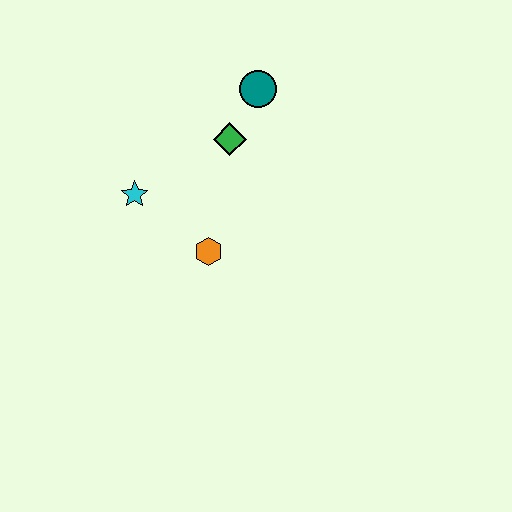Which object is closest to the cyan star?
The orange hexagon is closest to the cyan star.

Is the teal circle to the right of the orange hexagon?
Yes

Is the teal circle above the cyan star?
Yes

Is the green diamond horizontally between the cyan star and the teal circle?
Yes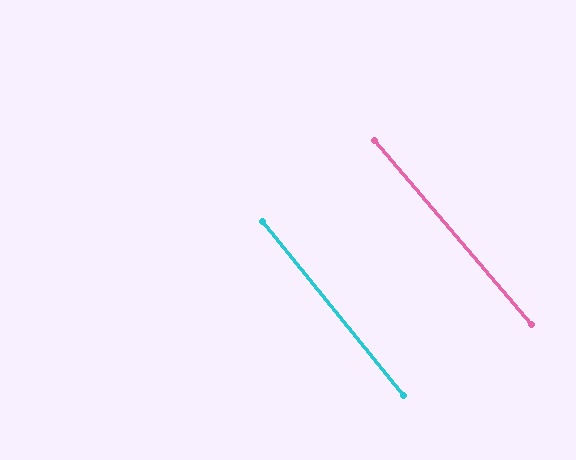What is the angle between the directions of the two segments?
Approximately 2 degrees.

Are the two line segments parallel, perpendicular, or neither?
Parallel — their directions differ by only 1.7°.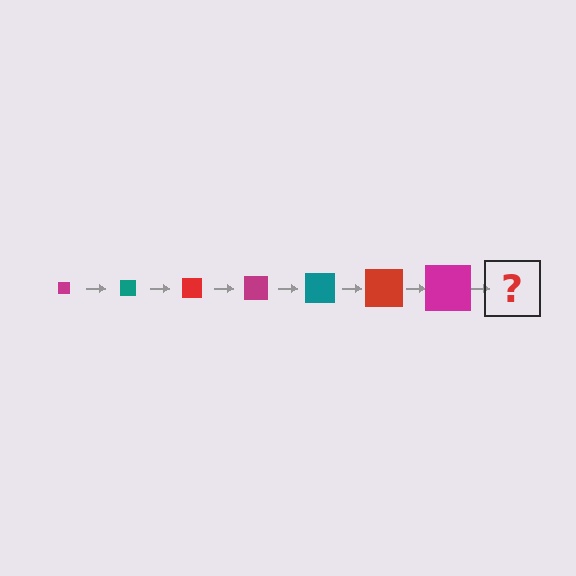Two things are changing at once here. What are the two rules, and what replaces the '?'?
The two rules are that the square grows larger each step and the color cycles through magenta, teal, and red. The '?' should be a teal square, larger than the previous one.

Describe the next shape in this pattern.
It should be a teal square, larger than the previous one.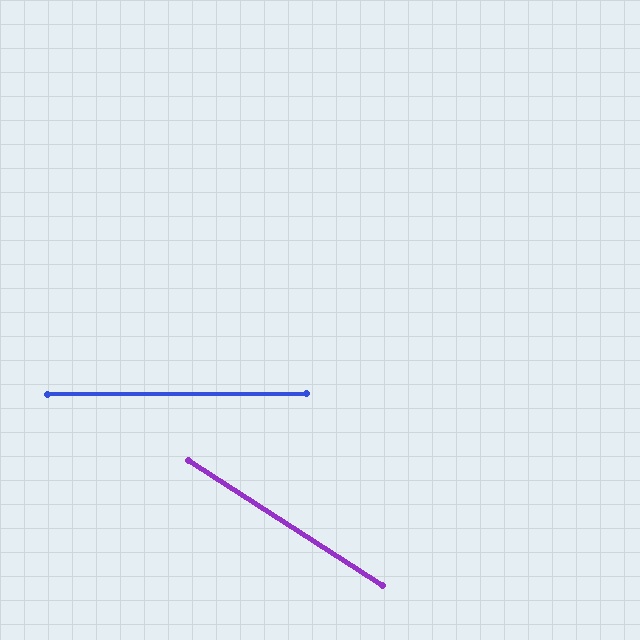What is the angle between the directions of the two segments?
Approximately 33 degrees.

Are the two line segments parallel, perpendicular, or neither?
Neither parallel nor perpendicular — they differ by about 33°.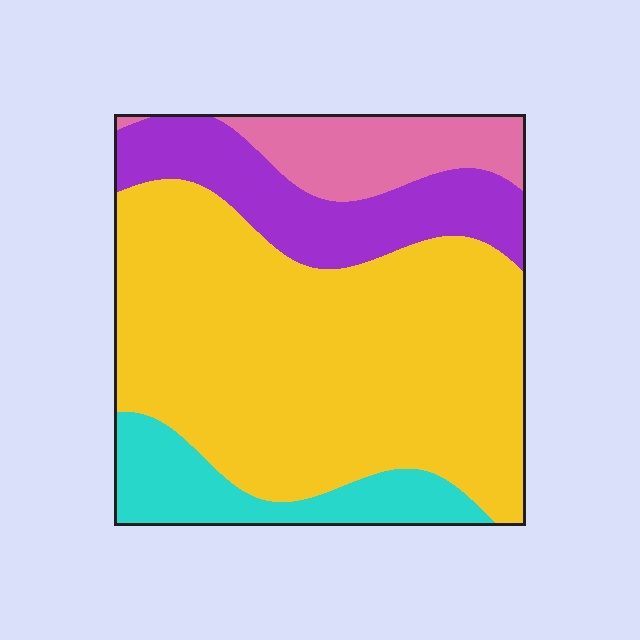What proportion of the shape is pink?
Pink covers 12% of the shape.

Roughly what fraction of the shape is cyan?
Cyan takes up about one eighth (1/8) of the shape.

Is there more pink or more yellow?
Yellow.